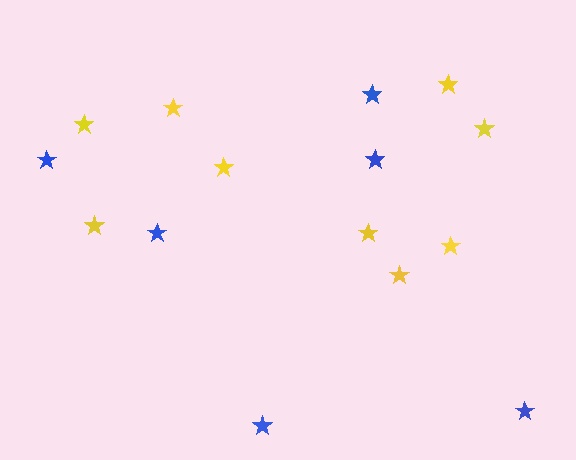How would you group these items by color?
There are 2 groups: one group of blue stars (6) and one group of yellow stars (9).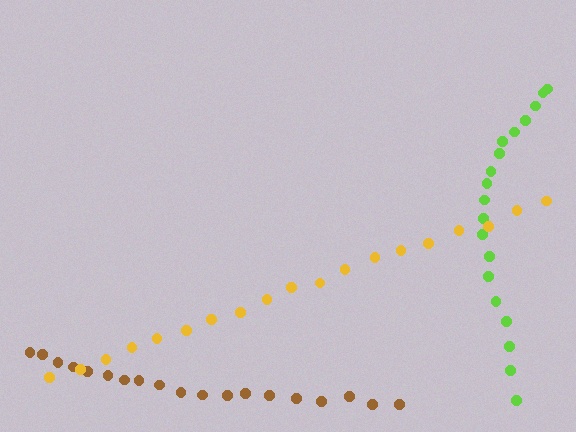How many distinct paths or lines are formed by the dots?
There are 3 distinct paths.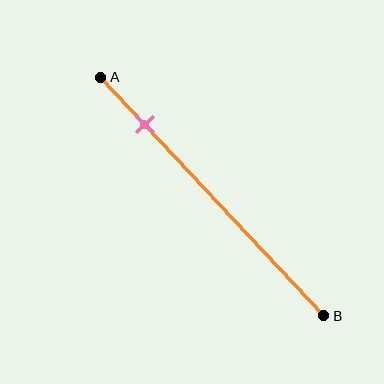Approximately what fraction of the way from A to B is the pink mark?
The pink mark is approximately 20% of the way from A to B.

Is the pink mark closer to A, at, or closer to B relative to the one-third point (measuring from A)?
The pink mark is closer to point A than the one-third point of segment AB.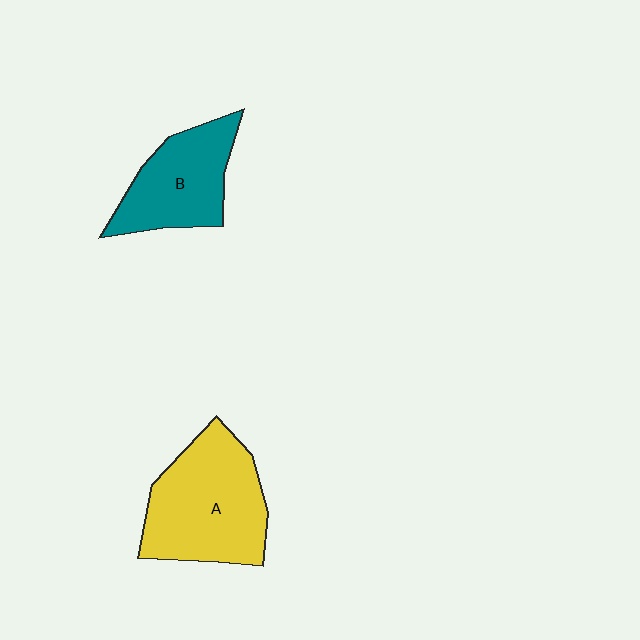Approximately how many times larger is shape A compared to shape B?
Approximately 1.4 times.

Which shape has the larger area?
Shape A (yellow).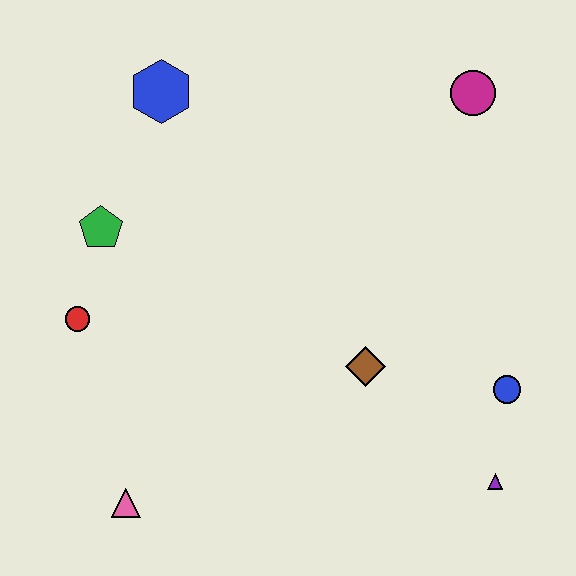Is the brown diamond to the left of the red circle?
No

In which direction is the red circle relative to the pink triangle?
The red circle is above the pink triangle.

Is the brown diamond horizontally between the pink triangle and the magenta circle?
Yes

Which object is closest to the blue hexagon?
The green pentagon is closest to the blue hexagon.